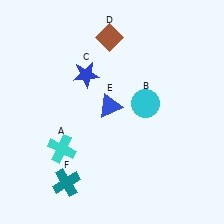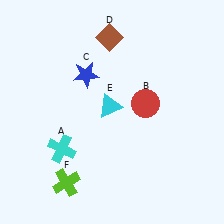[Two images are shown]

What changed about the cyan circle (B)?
In Image 1, B is cyan. In Image 2, it changed to red.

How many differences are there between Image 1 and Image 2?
There are 3 differences between the two images.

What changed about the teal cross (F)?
In Image 1, F is teal. In Image 2, it changed to lime.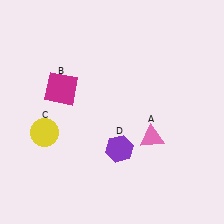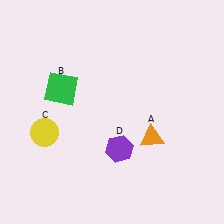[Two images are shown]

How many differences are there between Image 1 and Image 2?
There are 2 differences between the two images.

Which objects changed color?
A changed from pink to orange. B changed from magenta to green.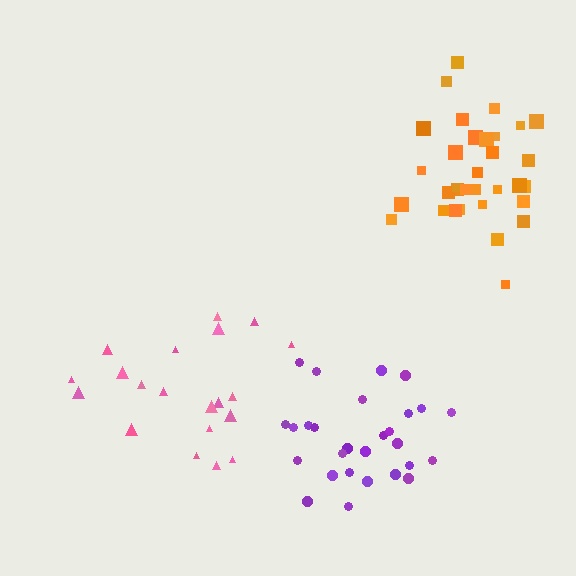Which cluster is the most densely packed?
Orange.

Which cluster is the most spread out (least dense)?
Pink.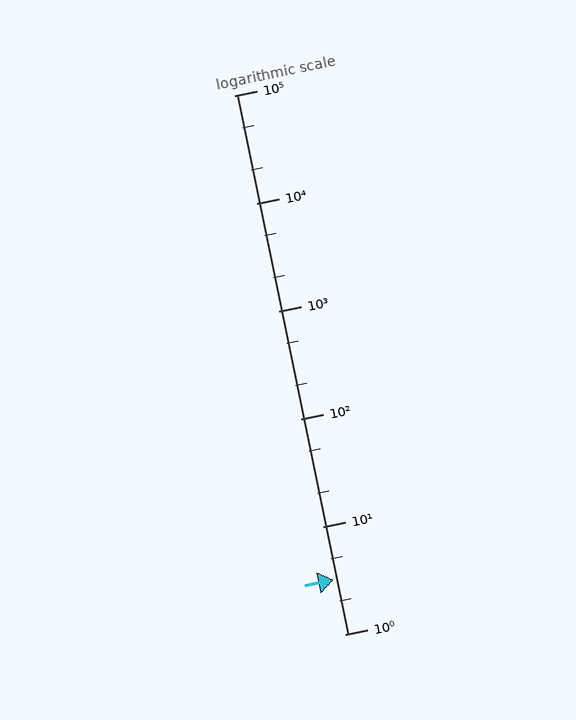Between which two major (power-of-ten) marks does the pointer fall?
The pointer is between 1 and 10.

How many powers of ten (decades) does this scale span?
The scale spans 5 decades, from 1 to 100000.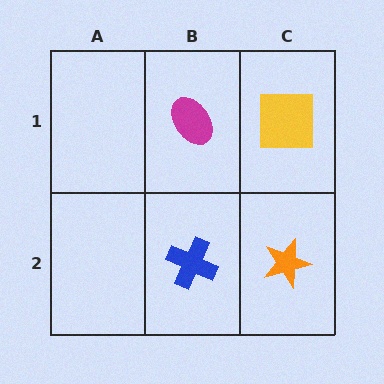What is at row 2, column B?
A blue cross.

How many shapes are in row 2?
2 shapes.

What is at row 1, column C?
A yellow square.